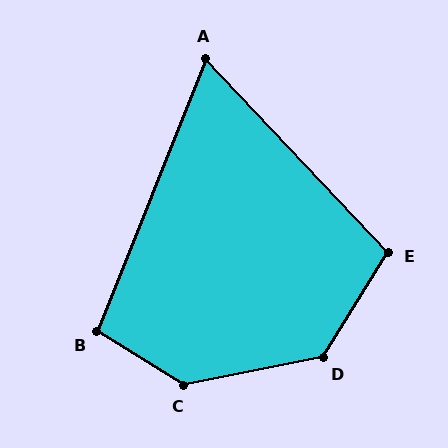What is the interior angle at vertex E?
Approximately 105 degrees (obtuse).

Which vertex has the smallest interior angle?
A, at approximately 65 degrees.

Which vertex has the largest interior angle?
C, at approximately 137 degrees.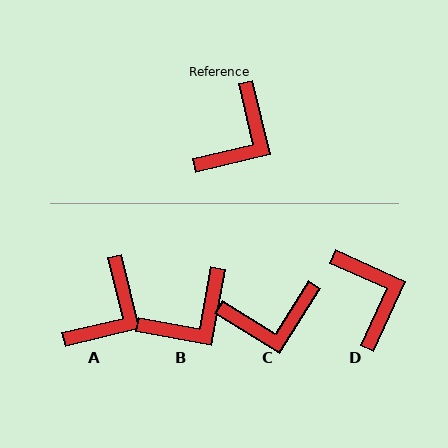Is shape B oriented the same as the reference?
No, it is off by about 24 degrees.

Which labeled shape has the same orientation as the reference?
A.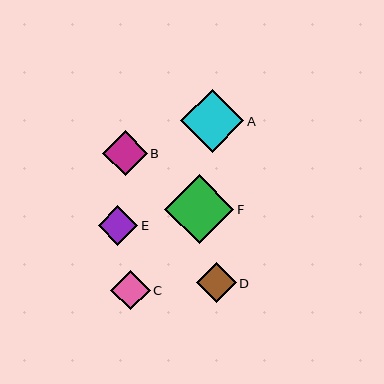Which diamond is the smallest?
Diamond C is the smallest with a size of approximately 39 pixels.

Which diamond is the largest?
Diamond F is the largest with a size of approximately 69 pixels.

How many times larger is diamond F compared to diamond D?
Diamond F is approximately 1.7 times the size of diamond D.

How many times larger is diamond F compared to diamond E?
Diamond F is approximately 1.7 times the size of diamond E.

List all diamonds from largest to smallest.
From largest to smallest: F, A, B, E, D, C.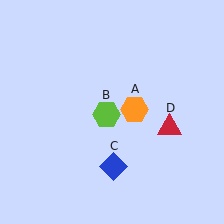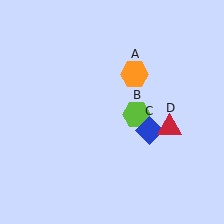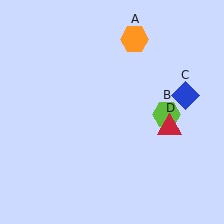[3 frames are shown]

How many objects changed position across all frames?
3 objects changed position: orange hexagon (object A), lime hexagon (object B), blue diamond (object C).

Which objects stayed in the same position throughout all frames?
Red triangle (object D) remained stationary.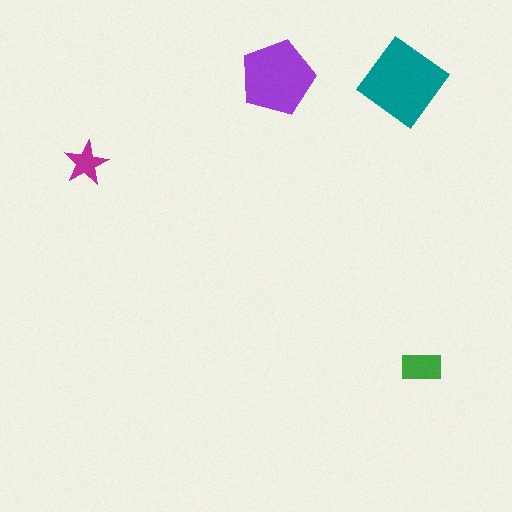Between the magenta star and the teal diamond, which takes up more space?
The teal diamond.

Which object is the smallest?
The magenta star.